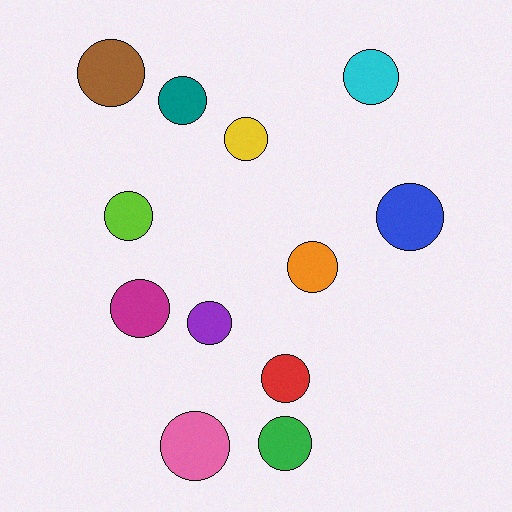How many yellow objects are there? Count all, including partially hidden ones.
There is 1 yellow object.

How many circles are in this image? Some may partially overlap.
There are 12 circles.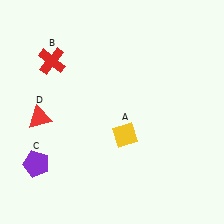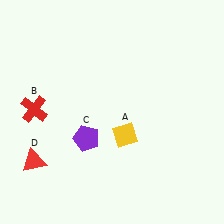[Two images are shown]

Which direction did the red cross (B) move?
The red cross (B) moved down.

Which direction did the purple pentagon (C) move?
The purple pentagon (C) moved right.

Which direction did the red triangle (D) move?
The red triangle (D) moved down.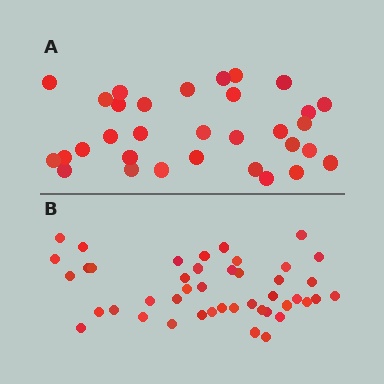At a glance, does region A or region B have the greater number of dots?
Region B (the bottom region) has more dots.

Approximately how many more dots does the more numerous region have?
Region B has roughly 12 or so more dots than region A.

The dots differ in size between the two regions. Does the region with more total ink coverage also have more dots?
No. Region A has more total ink coverage because its dots are larger, but region B actually contains more individual dots. Total area can be misleading — the number of items is what matters here.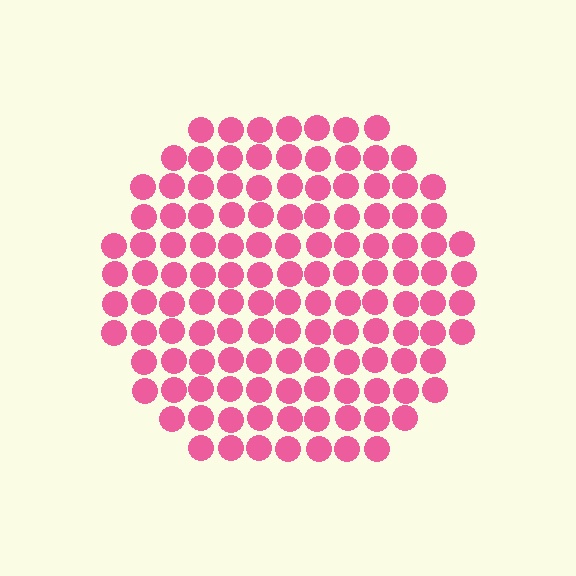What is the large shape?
The large shape is a circle.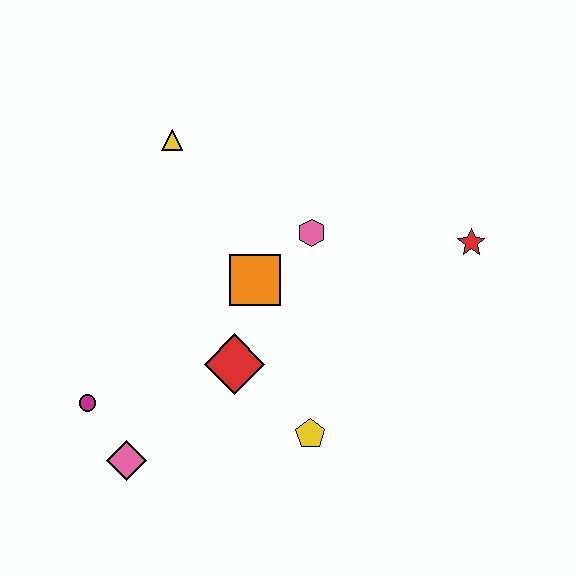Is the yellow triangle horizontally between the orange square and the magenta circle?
Yes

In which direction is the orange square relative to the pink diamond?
The orange square is above the pink diamond.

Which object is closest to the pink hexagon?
The orange square is closest to the pink hexagon.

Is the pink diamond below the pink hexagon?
Yes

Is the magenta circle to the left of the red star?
Yes